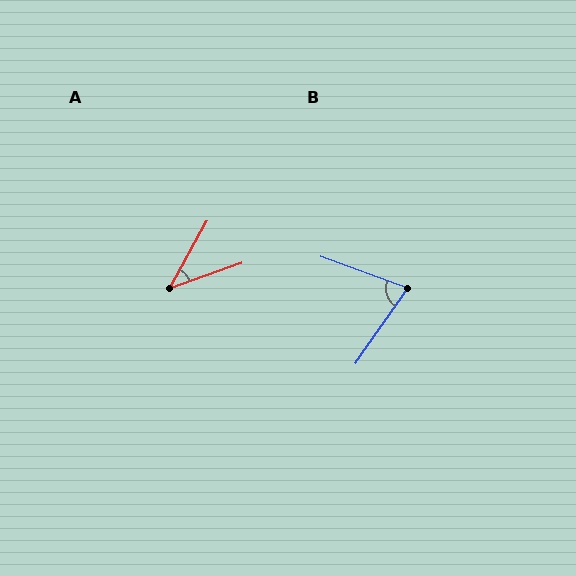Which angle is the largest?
B, at approximately 75 degrees.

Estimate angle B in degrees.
Approximately 75 degrees.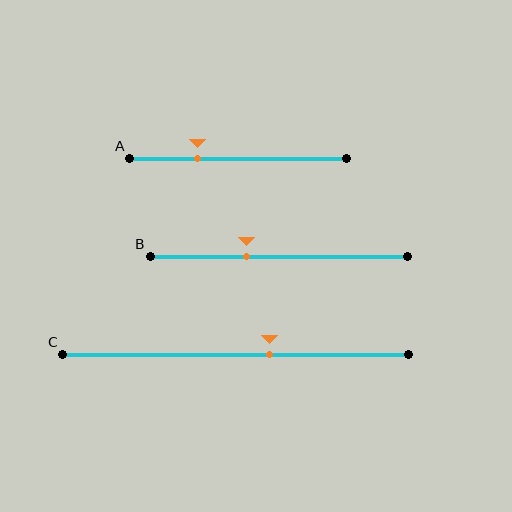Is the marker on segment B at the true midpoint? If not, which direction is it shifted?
No, the marker on segment B is shifted to the left by about 13% of the segment length.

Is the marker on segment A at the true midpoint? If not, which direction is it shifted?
No, the marker on segment A is shifted to the left by about 19% of the segment length.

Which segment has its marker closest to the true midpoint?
Segment C has its marker closest to the true midpoint.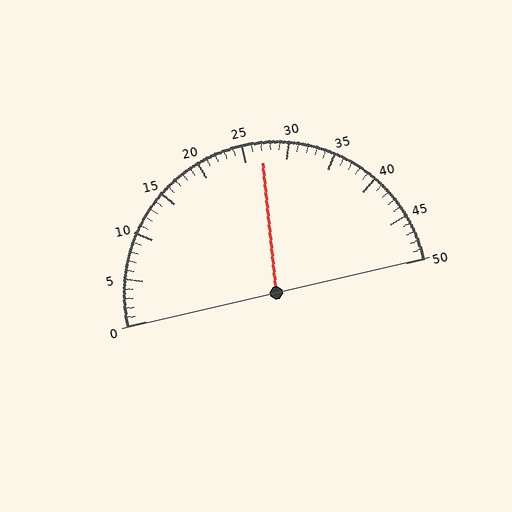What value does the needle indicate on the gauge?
The needle indicates approximately 27.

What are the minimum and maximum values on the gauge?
The gauge ranges from 0 to 50.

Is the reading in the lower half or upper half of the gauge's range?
The reading is in the upper half of the range (0 to 50).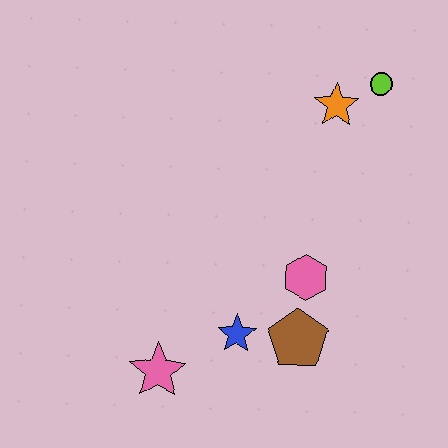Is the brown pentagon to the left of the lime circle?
Yes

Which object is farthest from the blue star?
The lime circle is farthest from the blue star.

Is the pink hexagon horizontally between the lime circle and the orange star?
No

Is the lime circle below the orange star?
No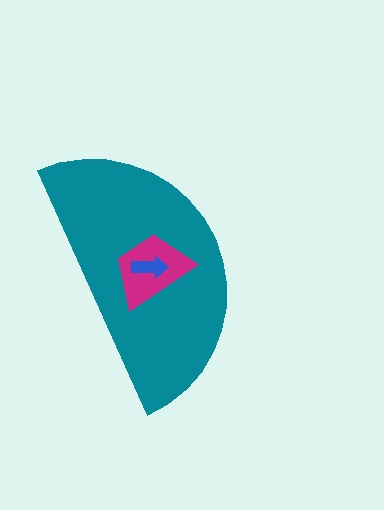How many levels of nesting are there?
3.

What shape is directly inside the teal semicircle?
The magenta trapezoid.